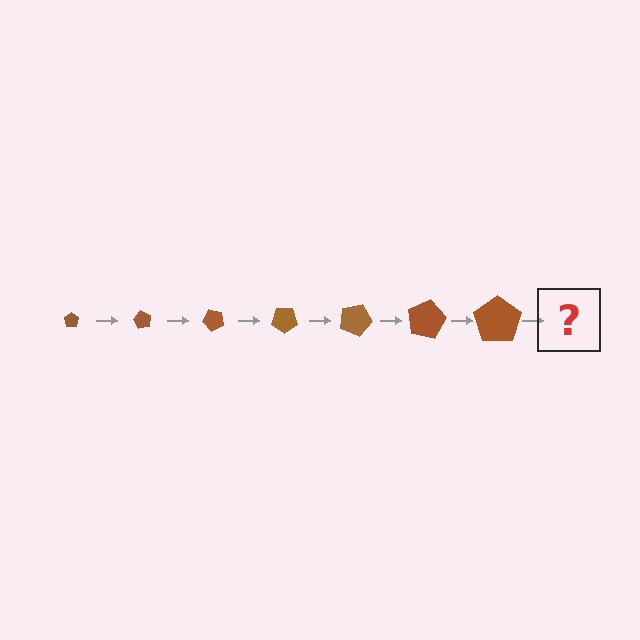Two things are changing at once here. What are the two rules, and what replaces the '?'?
The two rules are that the pentagon grows larger each step and it rotates 60 degrees each step. The '?' should be a pentagon, larger than the previous one and rotated 420 degrees from the start.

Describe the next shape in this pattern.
It should be a pentagon, larger than the previous one and rotated 420 degrees from the start.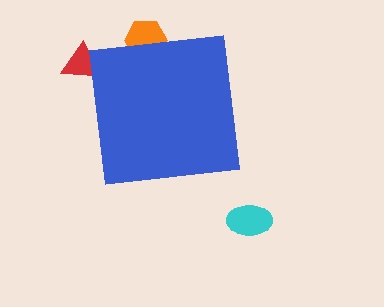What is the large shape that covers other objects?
A blue square.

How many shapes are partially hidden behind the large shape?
2 shapes are partially hidden.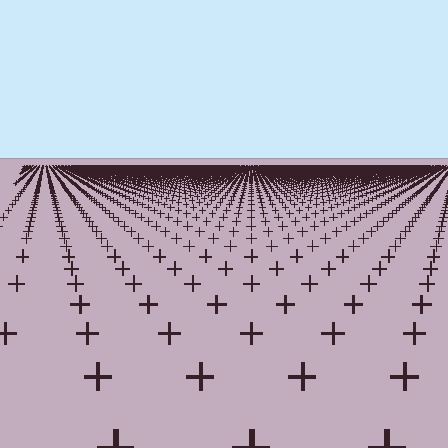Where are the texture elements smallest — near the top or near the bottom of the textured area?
Near the top.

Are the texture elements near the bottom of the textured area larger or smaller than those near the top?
Larger. Near the bottom, elements are closer to the viewer and appear at a bigger on-screen size.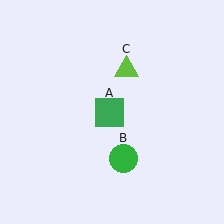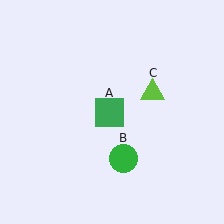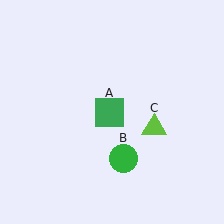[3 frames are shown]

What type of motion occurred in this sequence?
The lime triangle (object C) rotated clockwise around the center of the scene.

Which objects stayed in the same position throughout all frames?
Green square (object A) and green circle (object B) remained stationary.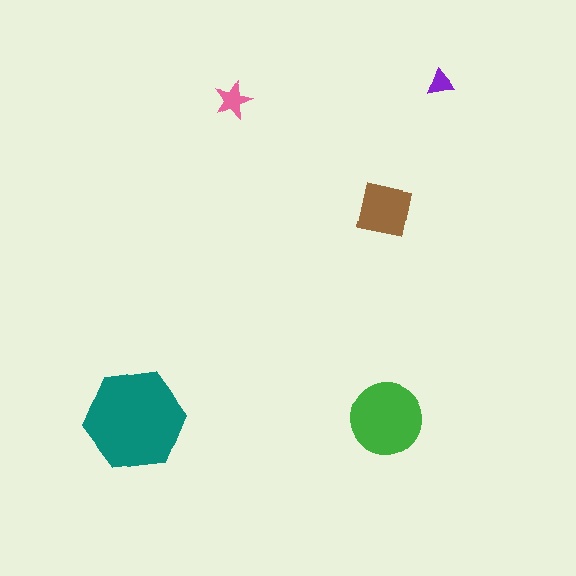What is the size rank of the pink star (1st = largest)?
4th.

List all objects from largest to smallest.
The teal hexagon, the green circle, the brown square, the pink star, the purple triangle.